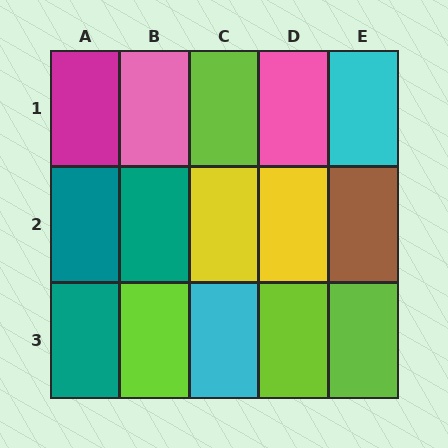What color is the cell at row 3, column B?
Lime.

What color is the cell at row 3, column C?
Cyan.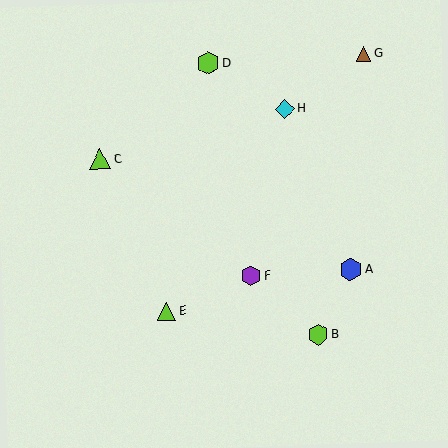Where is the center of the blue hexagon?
The center of the blue hexagon is at (351, 269).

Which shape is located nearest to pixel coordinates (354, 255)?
The blue hexagon (labeled A) at (351, 269) is nearest to that location.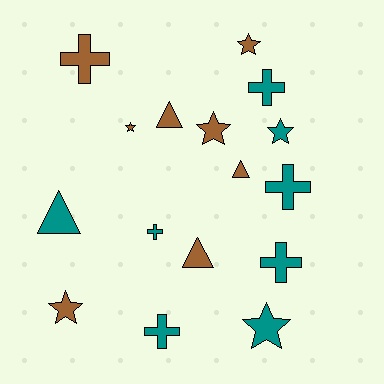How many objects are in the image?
There are 16 objects.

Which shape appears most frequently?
Star, with 6 objects.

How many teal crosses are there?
There are 5 teal crosses.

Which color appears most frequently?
Brown, with 8 objects.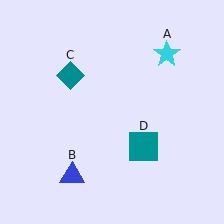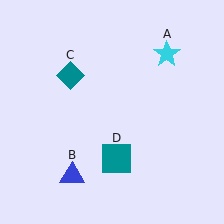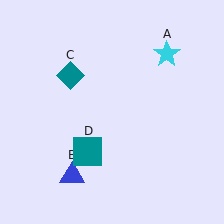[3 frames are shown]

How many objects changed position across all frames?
1 object changed position: teal square (object D).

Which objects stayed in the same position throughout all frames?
Cyan star (object A) and blue triangle (object B) and teal diamond (object C) remained stationary.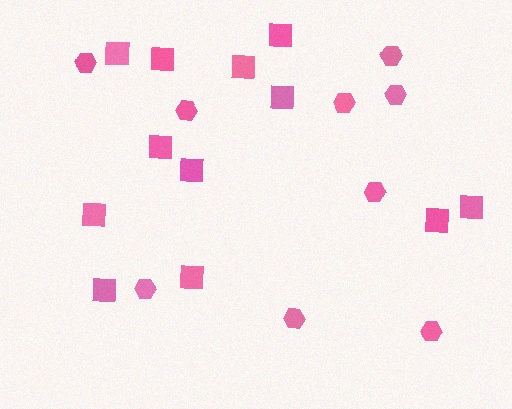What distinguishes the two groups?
There are 2 groups: one group of hexagons (9) and one group of squares (12).